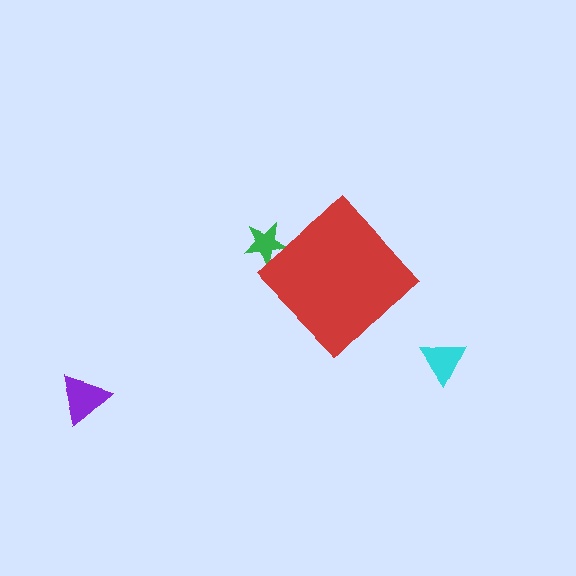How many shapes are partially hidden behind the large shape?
1 shape is partially hidden.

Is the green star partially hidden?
Yes, the green star is partially hidden behind the red diamond.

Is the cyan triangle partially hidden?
No, the cyan triangle is fully visible.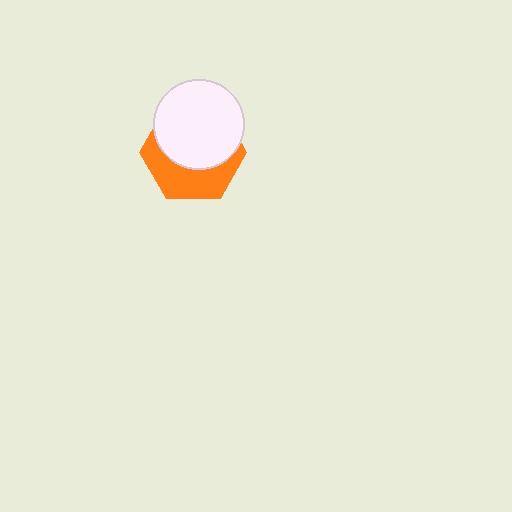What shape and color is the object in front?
The object in front is a white circle.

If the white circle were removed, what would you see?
You would see the complete orange hexagon.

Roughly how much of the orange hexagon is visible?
A small part of it is visible (roughly 43%).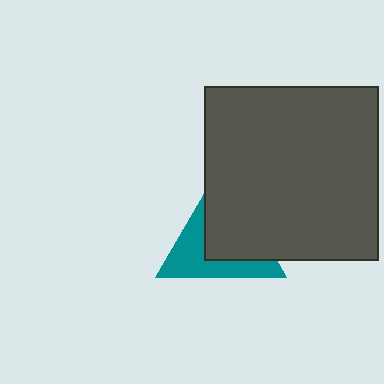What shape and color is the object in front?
The object in front is a dark gray square.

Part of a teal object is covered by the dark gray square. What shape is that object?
It is a triangle.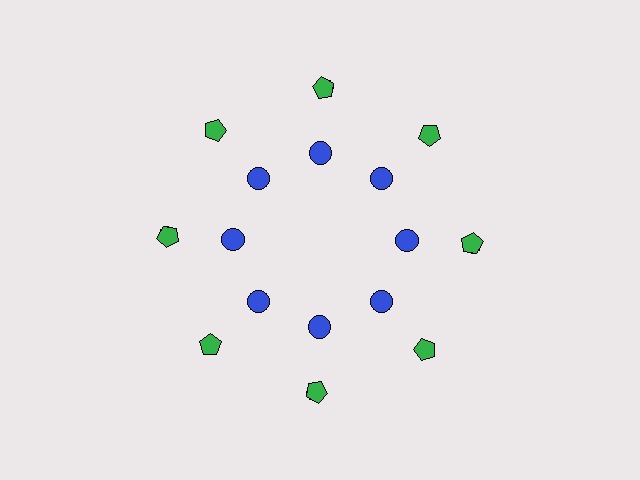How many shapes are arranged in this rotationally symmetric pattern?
There are 24 shapes, arranged in 8 groups of 3.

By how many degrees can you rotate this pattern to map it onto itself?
The pattern maps onto itself every 45 degrees of rotation.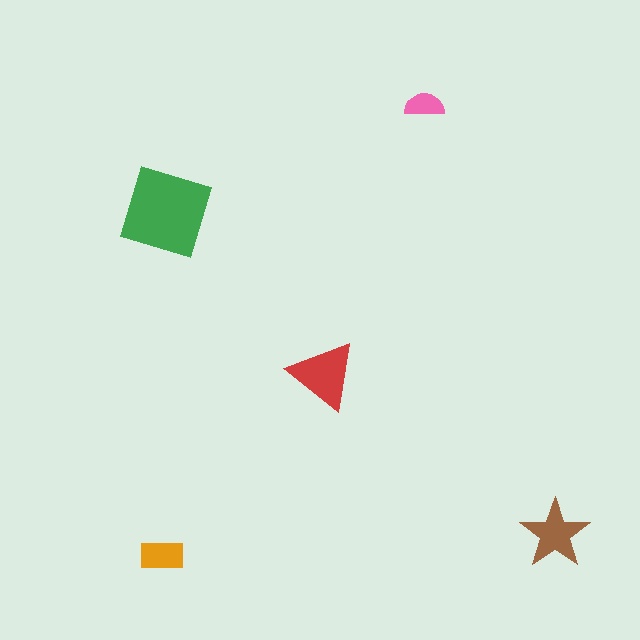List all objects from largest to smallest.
The green square, the red triangle, the brown star, the orange rectangle, the pink semicircle.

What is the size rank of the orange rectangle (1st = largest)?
4th.